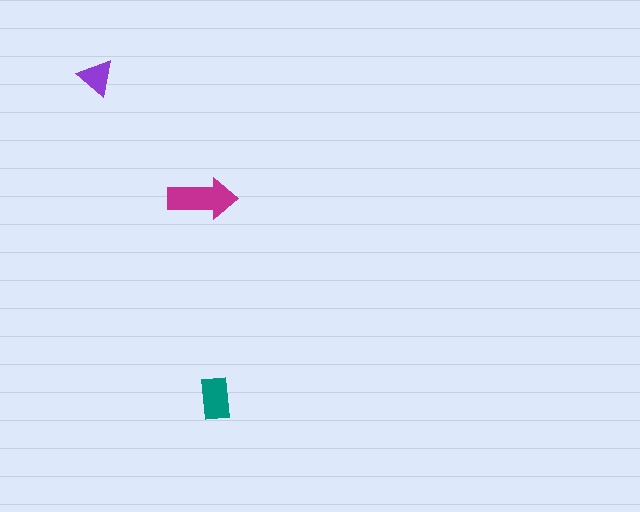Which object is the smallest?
The purple triangle.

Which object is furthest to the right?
The teal rectangle is rightmost.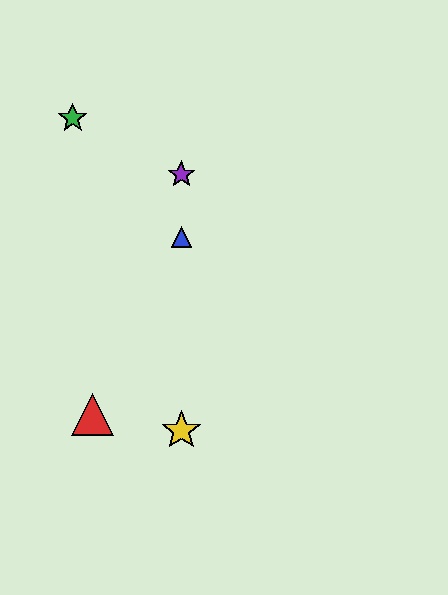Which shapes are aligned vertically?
The blue triangle, the yellow star, the purple star are aligned vertically.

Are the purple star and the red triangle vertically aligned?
No, the purple star is at x≈181 and the red triangle is at x≈93.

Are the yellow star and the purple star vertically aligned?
Yes, both are at x≈181.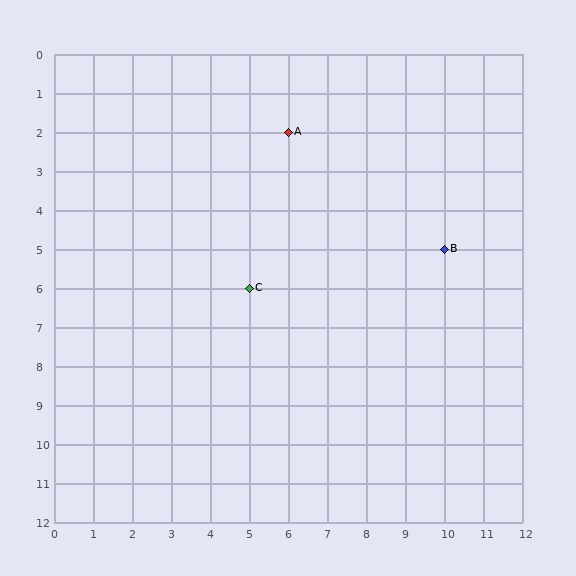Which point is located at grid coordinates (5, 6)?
Point C is at (5, 6).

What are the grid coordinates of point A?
Point A is at grid coordinates (6, 2).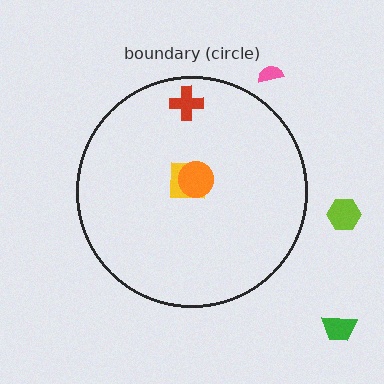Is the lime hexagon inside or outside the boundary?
Outside.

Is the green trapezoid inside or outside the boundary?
Outside.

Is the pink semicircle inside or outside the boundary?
Outside.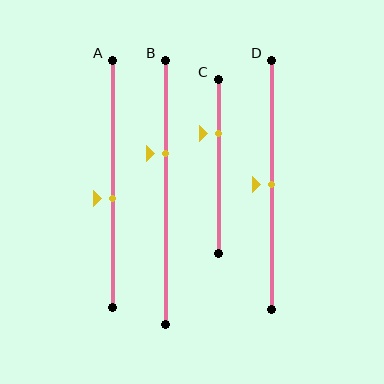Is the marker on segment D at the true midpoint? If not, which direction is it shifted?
Yes, the marker on segment D is at the true midpoint.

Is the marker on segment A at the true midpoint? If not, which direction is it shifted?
No, the marker on segment A is shifted downward by about 6% of the segment length.